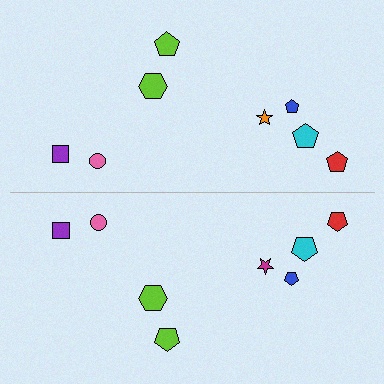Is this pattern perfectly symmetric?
No, the pattern is not perfectly symmetric. The magenta star on the bottom side breaks the symmetry — its mirror counterpart is orange.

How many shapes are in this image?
There are 16 shapes in this image.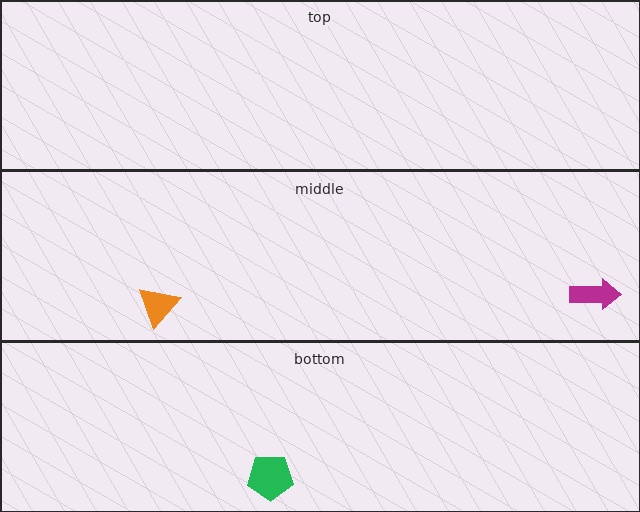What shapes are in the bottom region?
The green pentagon.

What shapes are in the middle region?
The orange triangle, the magenta arrow.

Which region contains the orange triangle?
The middle region.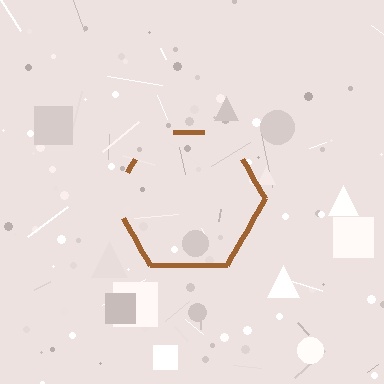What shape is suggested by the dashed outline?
The dashed outline suggests a hexagon.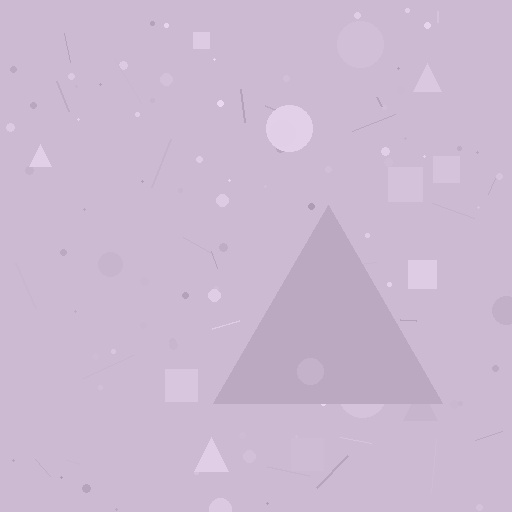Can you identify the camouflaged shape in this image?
The camouflaged shape is a triangle.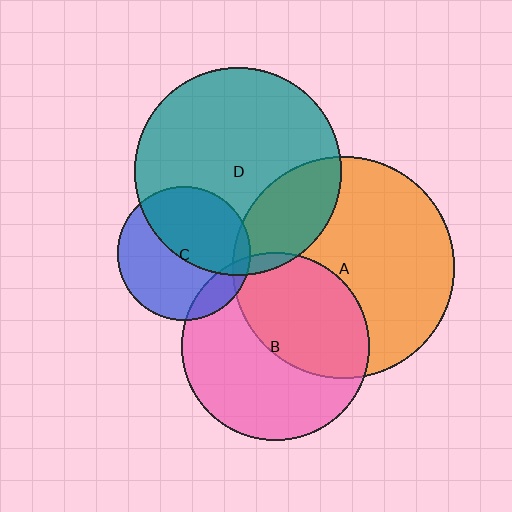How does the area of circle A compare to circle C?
Approximately 2.8 times.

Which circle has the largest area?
Circle A (orange).